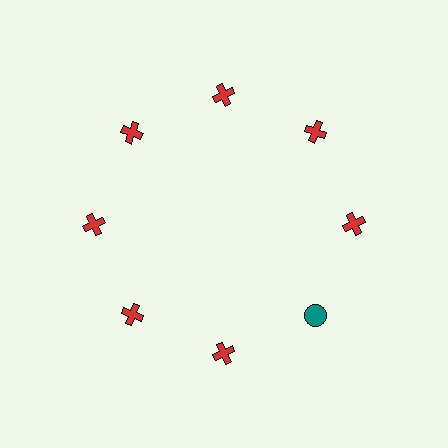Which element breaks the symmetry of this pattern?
The teal circle at roughly the 4 o'clock position breaks the symmetry. All other shapes are red crosses.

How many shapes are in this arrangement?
There are 8 shapes arranged in a ring pattern.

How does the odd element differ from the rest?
It differs in both color (teal instead of red) and shape (circle instead of cross).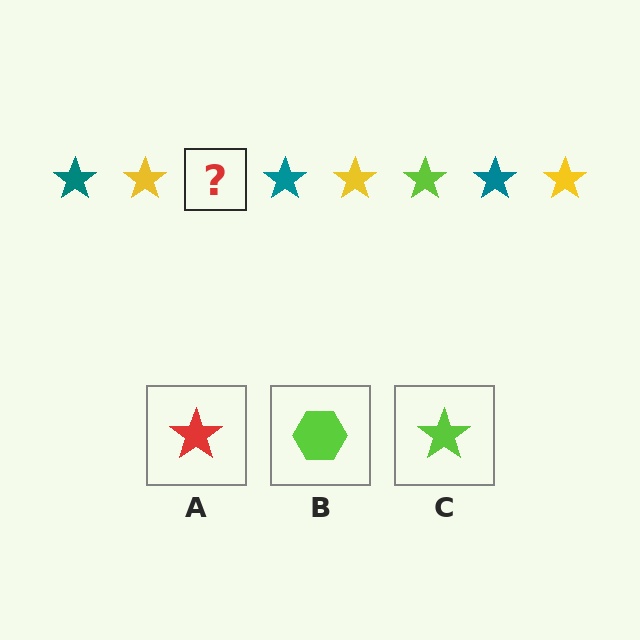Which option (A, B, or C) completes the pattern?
C.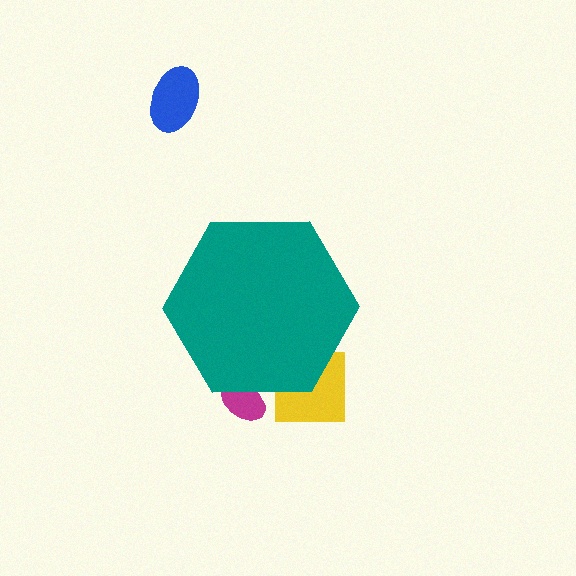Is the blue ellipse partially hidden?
No, the blue ellipse is fully visible.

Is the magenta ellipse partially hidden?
Yes, the magenta ellipse is partially hidden behind the teal hexagon.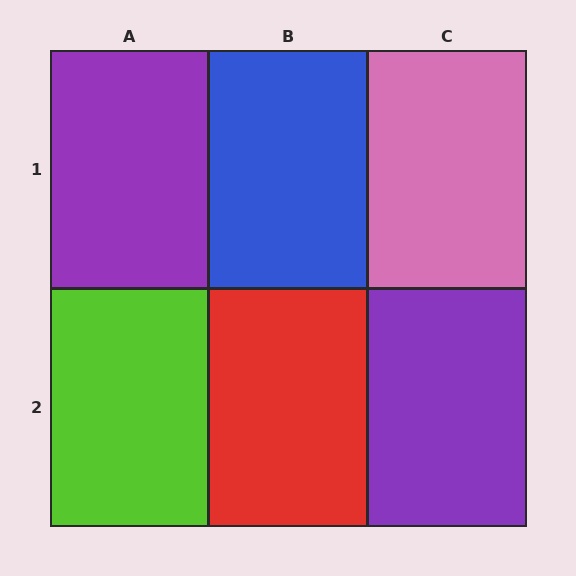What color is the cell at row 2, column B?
Red.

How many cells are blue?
1 cell is blue.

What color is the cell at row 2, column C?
Purple.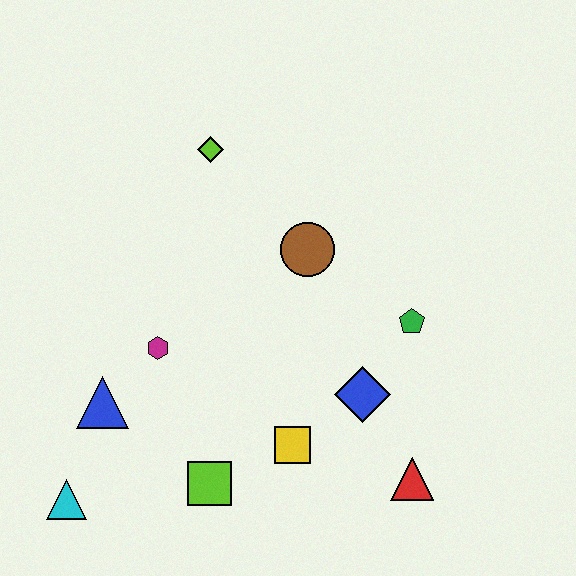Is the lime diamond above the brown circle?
Yes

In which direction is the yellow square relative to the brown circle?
The yellow square is below the brown circle.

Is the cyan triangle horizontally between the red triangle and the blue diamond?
No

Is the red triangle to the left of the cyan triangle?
No